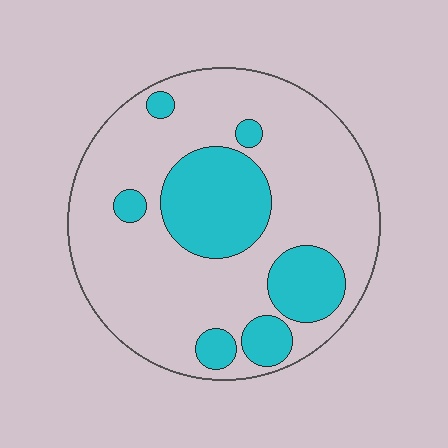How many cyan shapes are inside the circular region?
7.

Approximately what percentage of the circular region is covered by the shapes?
Approximately 25%.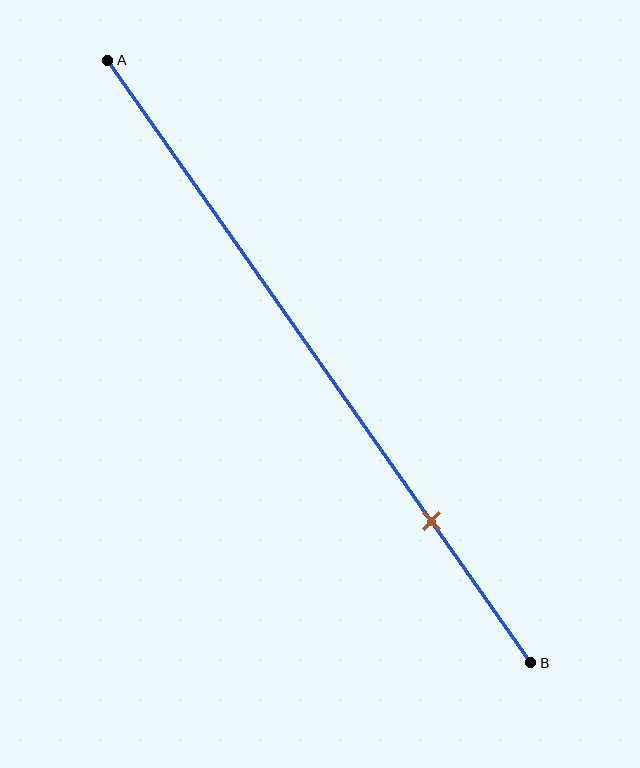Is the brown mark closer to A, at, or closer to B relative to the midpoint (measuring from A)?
The brown mark is closer to point B than the midpoint of segment AB.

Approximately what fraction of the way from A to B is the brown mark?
The brown mark is approximately 75% of the way from A to B.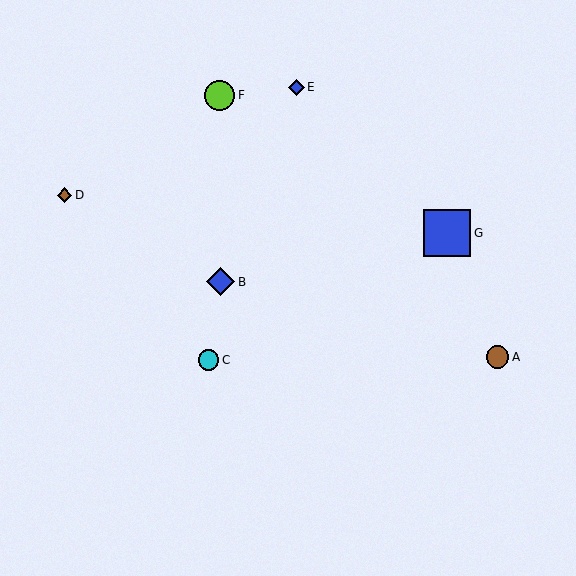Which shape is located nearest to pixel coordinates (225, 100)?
The lime circle (labeled F) at (220, 95) is nearest to that location.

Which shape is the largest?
The blue square (labeled G) is the largest.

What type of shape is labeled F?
Shape F is a lime circle.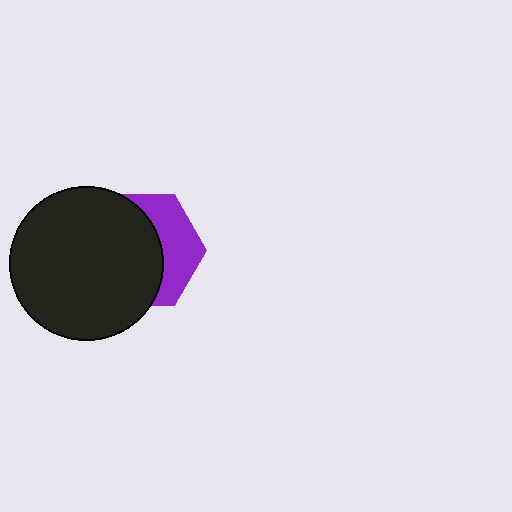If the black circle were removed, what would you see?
You would see the complete purple hexagon.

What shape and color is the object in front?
The object in front is a black circle.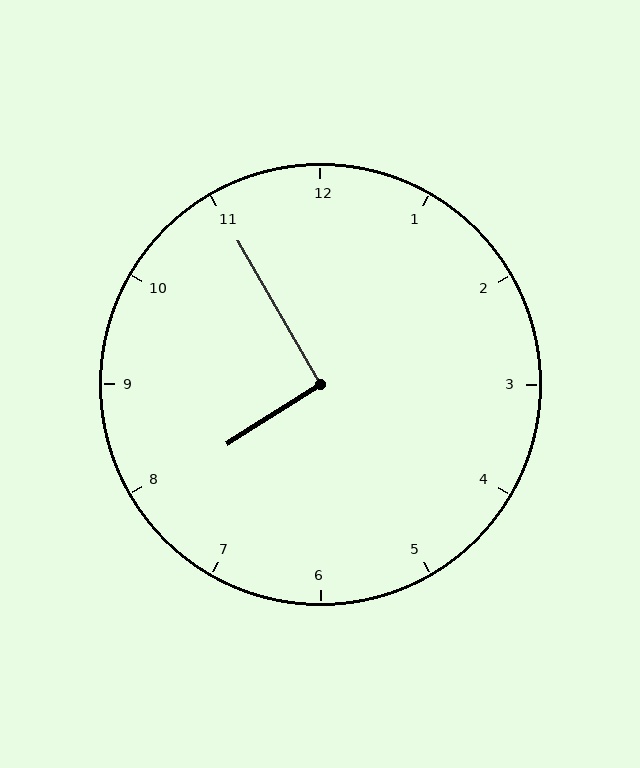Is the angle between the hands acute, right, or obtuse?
It is right.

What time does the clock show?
7:55.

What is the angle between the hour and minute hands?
Approximately 92 degrees.